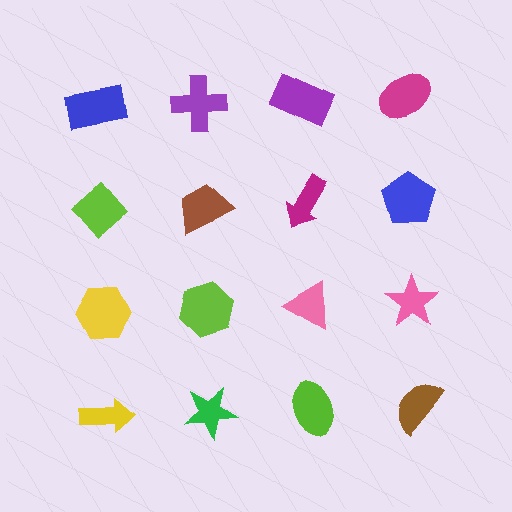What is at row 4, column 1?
A yellow arrow.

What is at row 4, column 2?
A green star.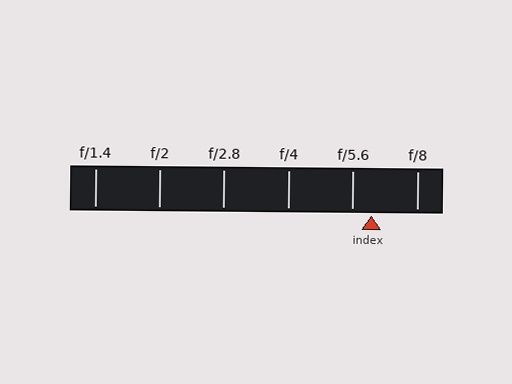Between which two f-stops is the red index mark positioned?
The index mark is between f/5.6 and f/8.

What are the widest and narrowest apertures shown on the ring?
The widest aperture shown is f/1.4 and the narrowest is f/8.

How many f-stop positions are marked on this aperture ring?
There are 6 f-stop positions marked.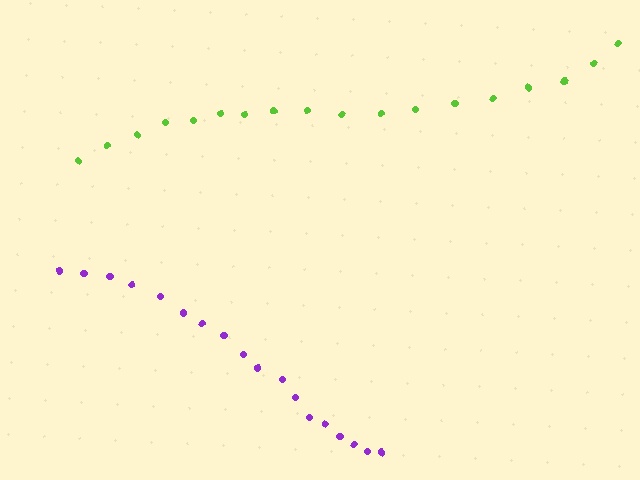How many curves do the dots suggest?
There are 2 distinct paths.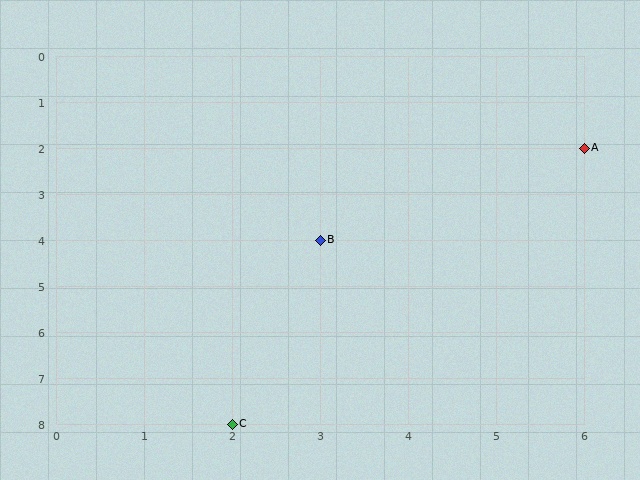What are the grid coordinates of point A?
Point A is at grid coordinates (6, 2).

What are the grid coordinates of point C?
Point C is at grid coordinates (2, 8).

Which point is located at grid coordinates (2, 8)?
Point C is at (2, 8).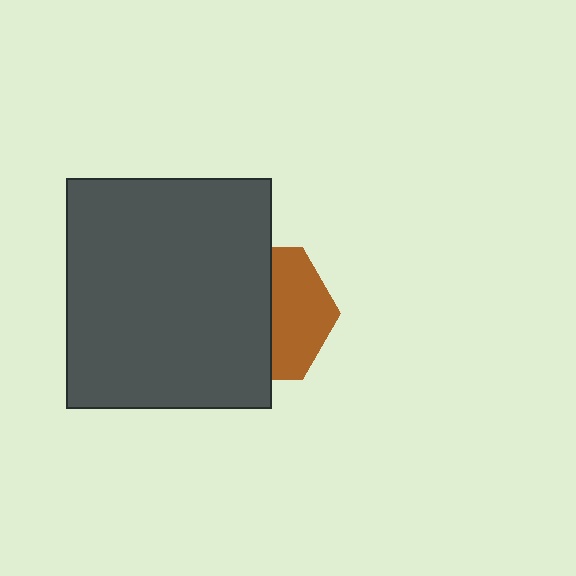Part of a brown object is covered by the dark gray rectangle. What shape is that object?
It is a hexagon.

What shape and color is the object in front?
The object in front is a dark gray rectangle.